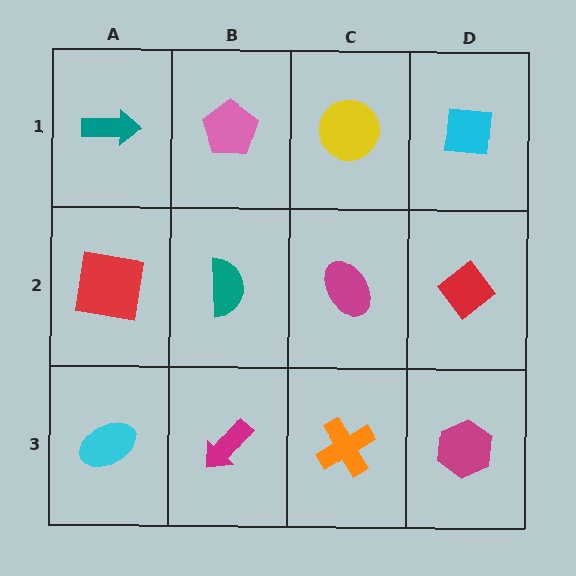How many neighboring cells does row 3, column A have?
2.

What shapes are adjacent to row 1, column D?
A red diamond (row 2, column D), a yellow circle (row 1, column C).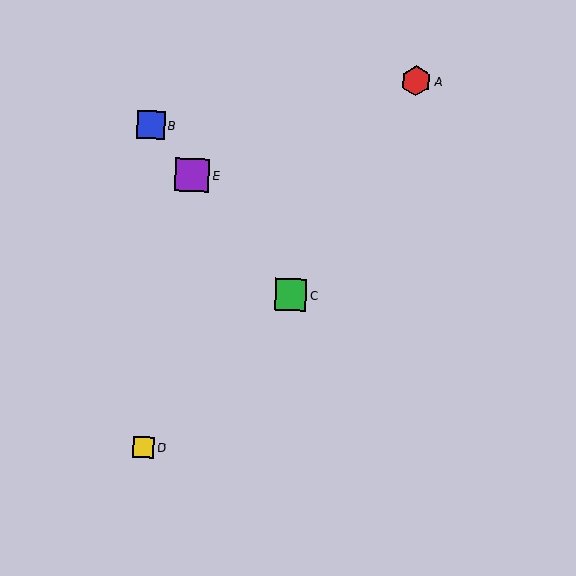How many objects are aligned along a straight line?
3 objects (B, C, E) are aligned along a straight line.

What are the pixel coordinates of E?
Object E is at (192, 175).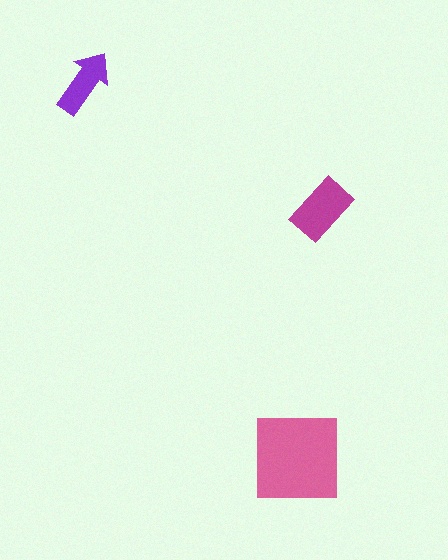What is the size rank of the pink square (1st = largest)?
1st.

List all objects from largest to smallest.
The pink square, the magenta rectangle, the purple arrow.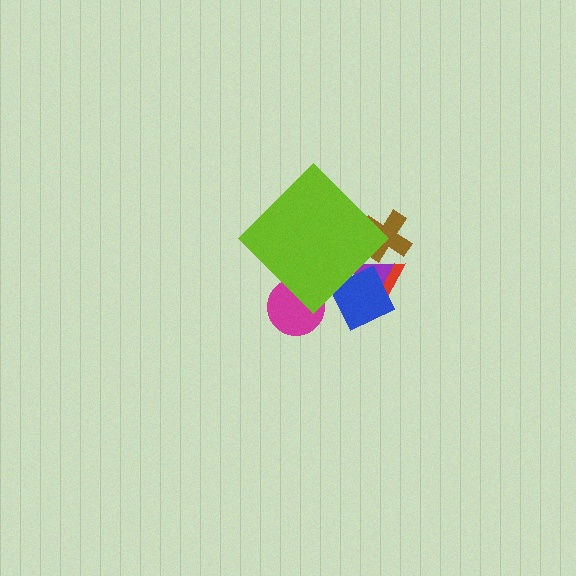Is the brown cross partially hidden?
Yes, the brown cross is partially hidden behind the lime diamond.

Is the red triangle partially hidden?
Yes, the red triangle is partially hidden behind the lime diamond.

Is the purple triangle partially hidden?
Yes, the purple triangle is partially hidden behind the lime diamond.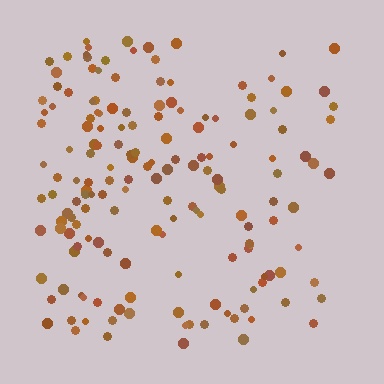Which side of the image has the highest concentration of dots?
The left.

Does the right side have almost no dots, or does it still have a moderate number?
Still a moderate number, just noticeably fewer than the left.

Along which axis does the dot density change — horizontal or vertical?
Horizontal.